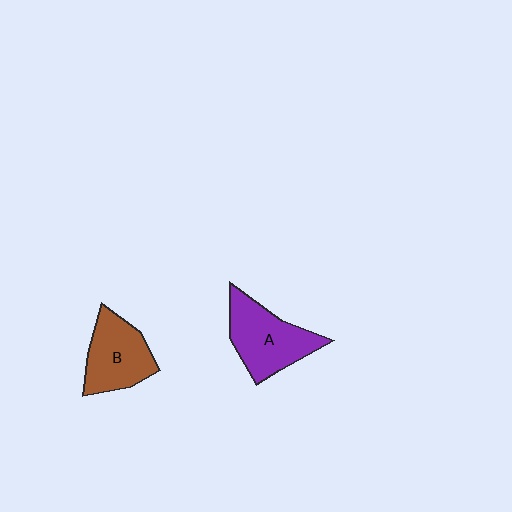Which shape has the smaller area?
Shape B (brown).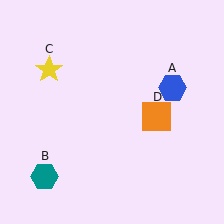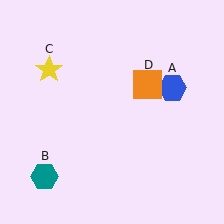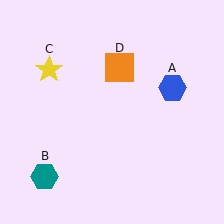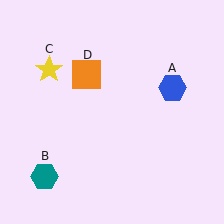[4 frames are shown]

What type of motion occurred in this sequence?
The orange square (object D) rotated counterclockwise around the center of the scene.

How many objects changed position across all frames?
1 object changed position: orange square (object D).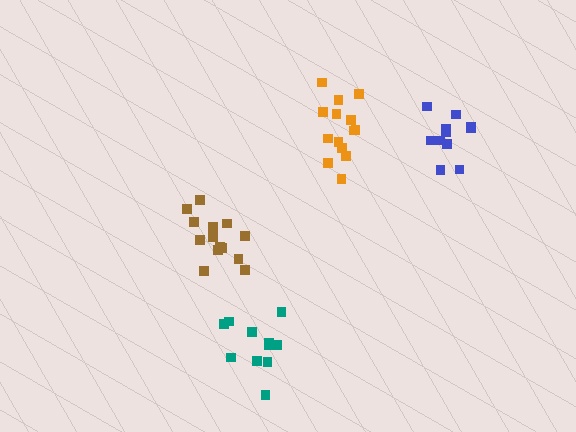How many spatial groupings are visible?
There are 4 spatial groupings.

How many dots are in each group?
Group 1: 14 dots, Group 2: 11 dots, Group 3: 11 dots, Group 4: 14 dots (50 total).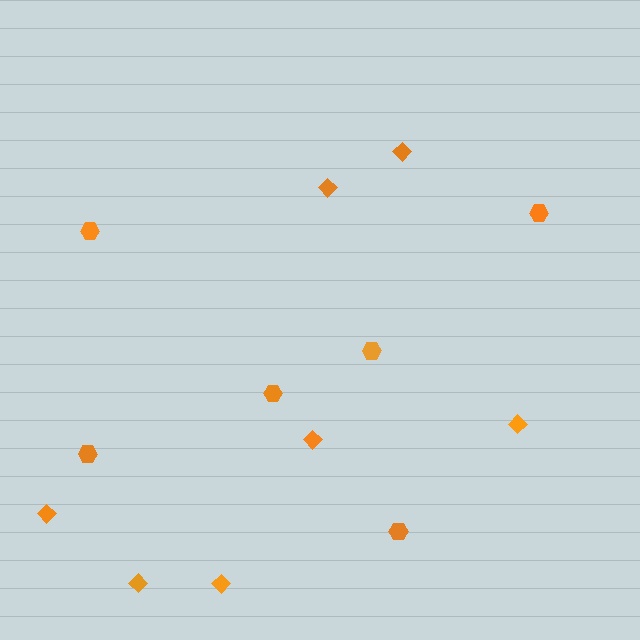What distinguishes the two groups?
There are 2 groups: one group of hexagons (6) and one group of diamonds (7).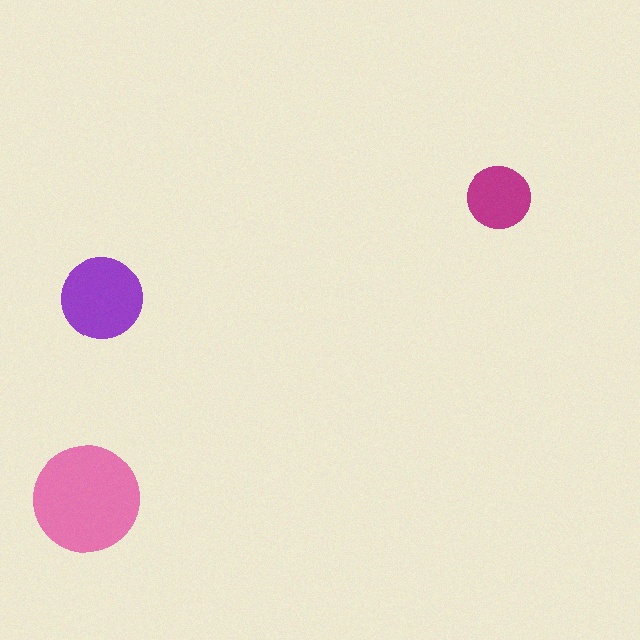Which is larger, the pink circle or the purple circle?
The pink one.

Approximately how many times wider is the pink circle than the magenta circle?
About 1.5 times wider.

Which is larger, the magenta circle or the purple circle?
The purple one.